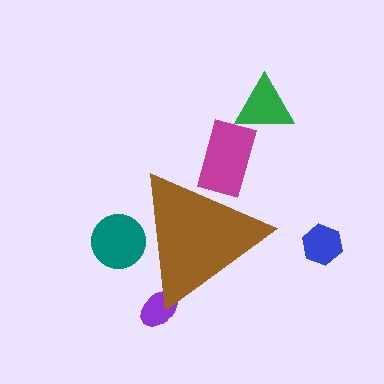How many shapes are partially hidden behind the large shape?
3 shapes are partially hidden.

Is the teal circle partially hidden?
Yes, the teal circle is partially hidden behind the brown triangle.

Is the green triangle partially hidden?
No, the green triangle is fully visible.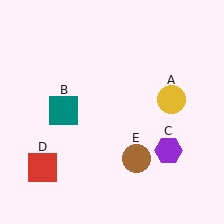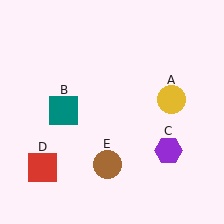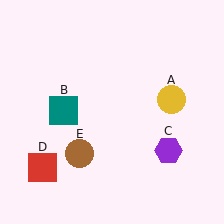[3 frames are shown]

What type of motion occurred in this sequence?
The brown circle (object E) rotated clockwise around the center of the scene.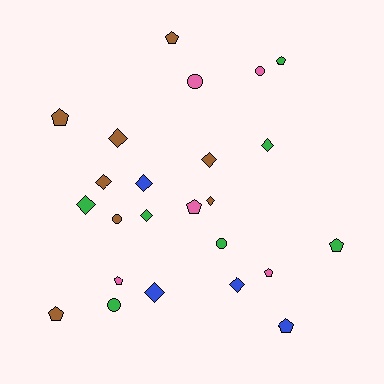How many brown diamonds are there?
There are 4 brown diamonds.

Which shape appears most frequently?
Diamond, with 10 objects.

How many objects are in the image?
There are 24 objects.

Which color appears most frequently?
Brown, with 8 objects.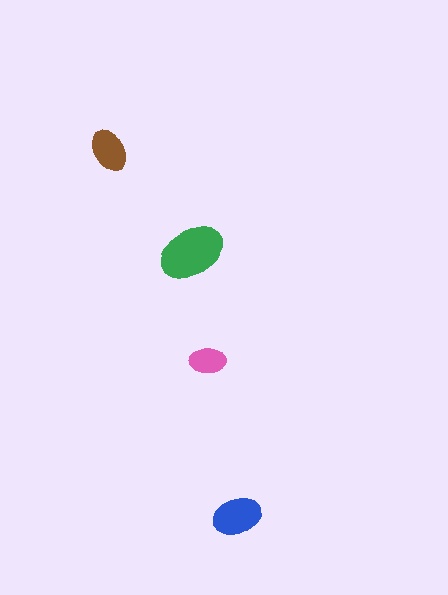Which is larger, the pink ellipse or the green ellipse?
The green one.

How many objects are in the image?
There are 4 objects in the image.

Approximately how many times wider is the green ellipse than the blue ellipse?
About 1.5 times wider.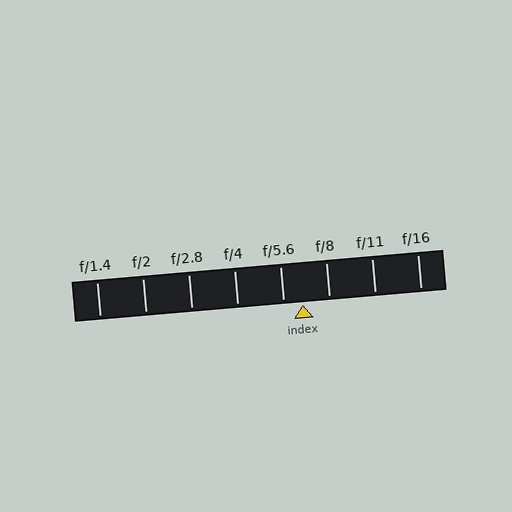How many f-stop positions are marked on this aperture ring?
There are 8 f-stop positions marked.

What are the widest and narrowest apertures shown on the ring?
The widest aperture shown is f/1.4 and the narrowest is f/16.